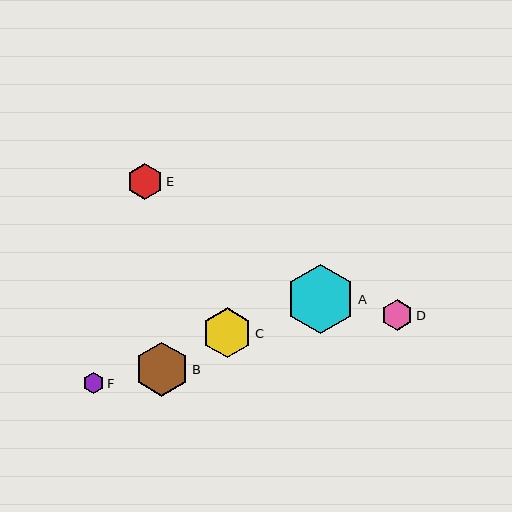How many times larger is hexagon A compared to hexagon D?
Hexagon A is approximately 2.2 times the size of hexagon D.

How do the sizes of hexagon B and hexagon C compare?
Hexagon B and hexagon C are approximately the same size.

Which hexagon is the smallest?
Hexagon F is the smallest with a size of approximately 21 pixels.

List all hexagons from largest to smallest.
From largest to smallest: A, B, C, E, D, F.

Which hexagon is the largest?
Hexagon A is the largest with a size of approximately 69 pixels.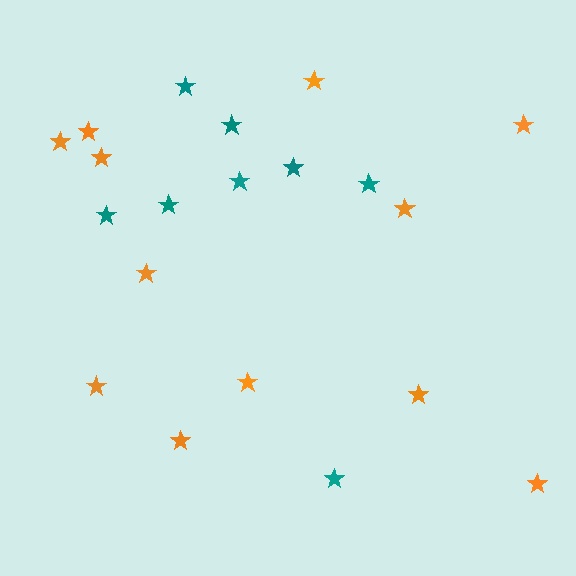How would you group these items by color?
There are 2 groups: one group of teal stars (8) and one group of orange stars (12).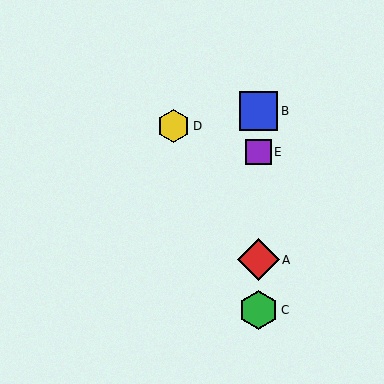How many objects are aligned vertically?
4 objects (A, B, C, E) are aligned vertically.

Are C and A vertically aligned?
Yes, both are at x≈259.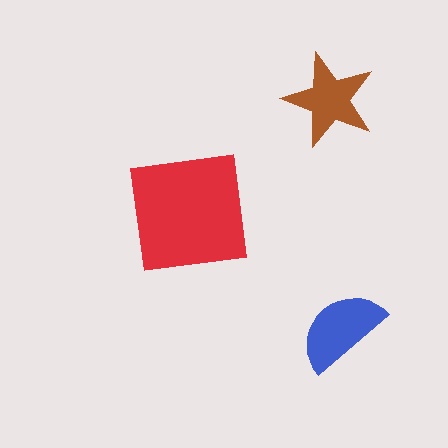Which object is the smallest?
The brown star.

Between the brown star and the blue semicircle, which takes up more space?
The blue semicircle.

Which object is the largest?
The red square.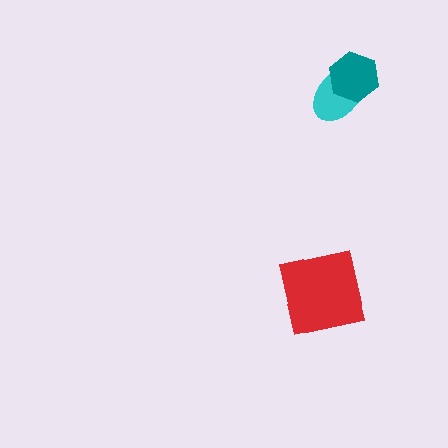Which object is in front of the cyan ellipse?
The teal hexagon is in front of the cyan ellipse.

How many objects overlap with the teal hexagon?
1 object overlaps with the teal hexagon.